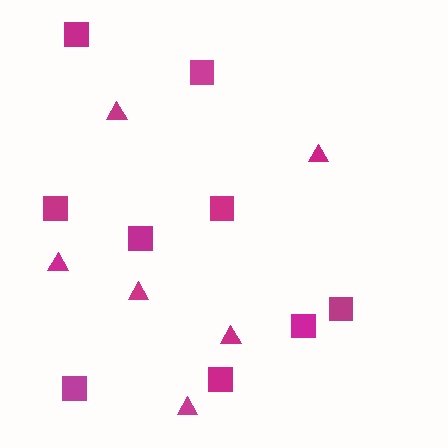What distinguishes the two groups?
There are 2 groups: one group of triangles (6) and one group of squares (9).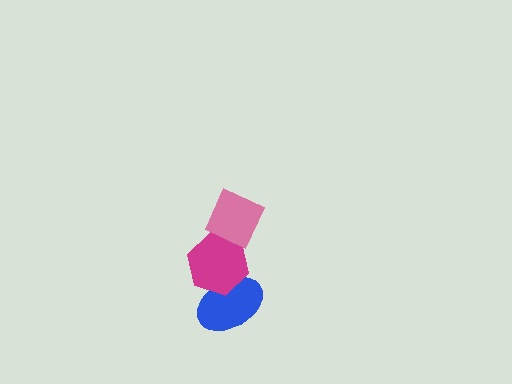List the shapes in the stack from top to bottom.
From top to bottom: the pink diamond, the magenta hexagon, the blue ellipse.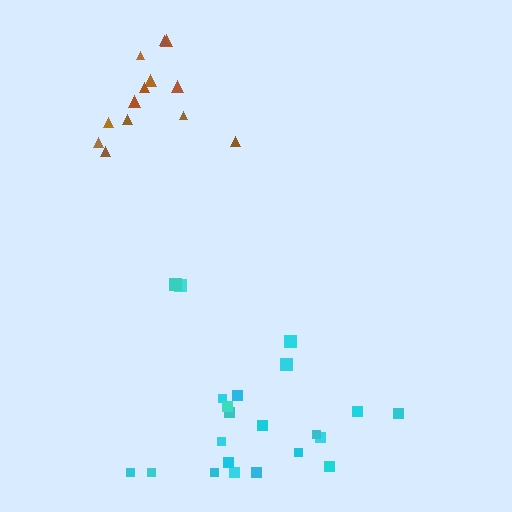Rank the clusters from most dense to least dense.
brown, cyan.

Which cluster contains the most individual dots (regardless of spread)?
Cyan (22).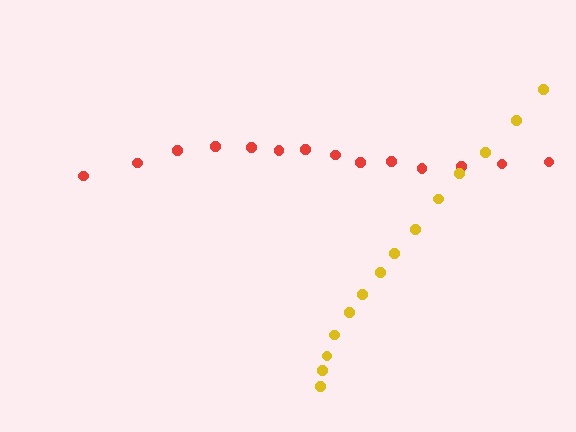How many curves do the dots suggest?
There are 2 distinct paths.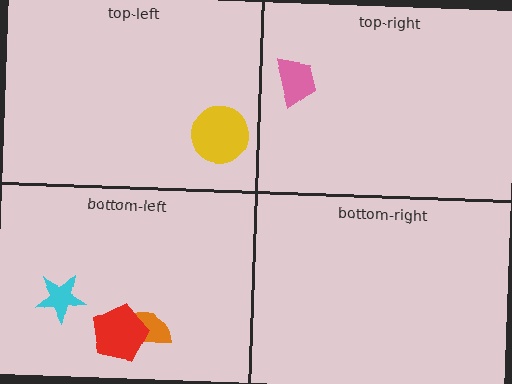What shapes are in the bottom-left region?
The cyan star, the orange semicircle, the red pentagon.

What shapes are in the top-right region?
The pink trapezoid.